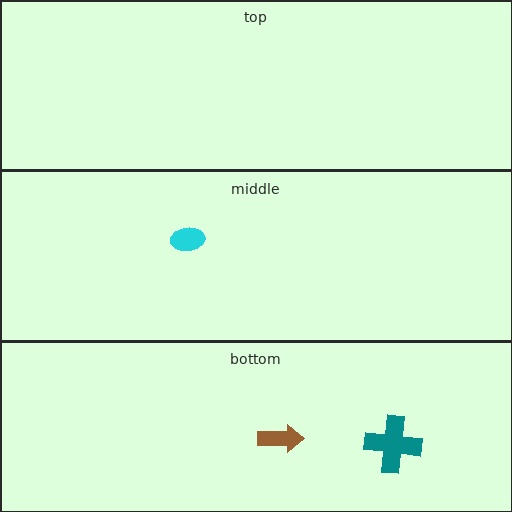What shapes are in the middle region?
The cyan ellipse.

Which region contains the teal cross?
The bottom region.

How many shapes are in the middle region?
1.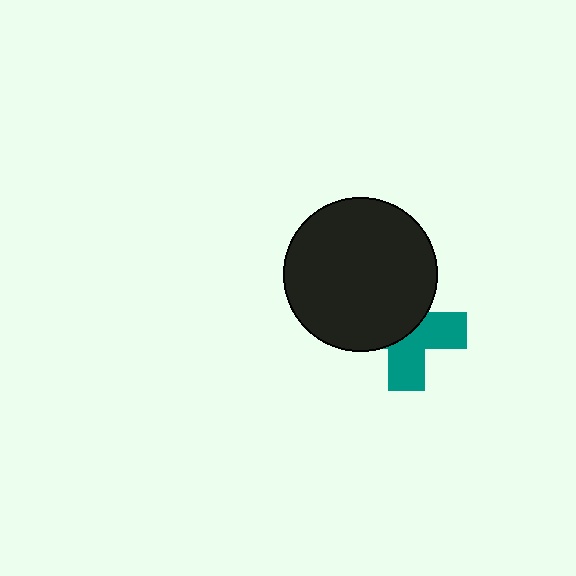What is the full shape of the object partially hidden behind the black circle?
The partially hidden object is a teal cross.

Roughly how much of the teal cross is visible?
About half of it is visible (roughly 49%).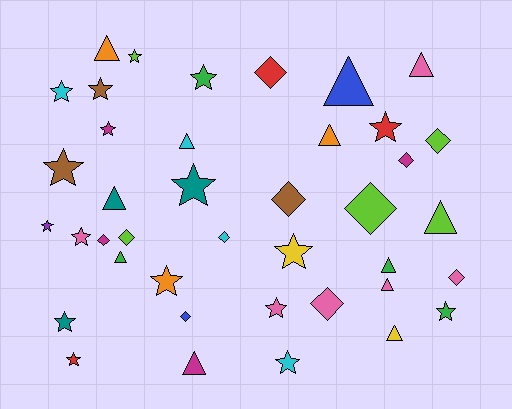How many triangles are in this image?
There are 12 triangles.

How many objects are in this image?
There are 40 objects.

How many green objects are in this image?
There are 4 green objects.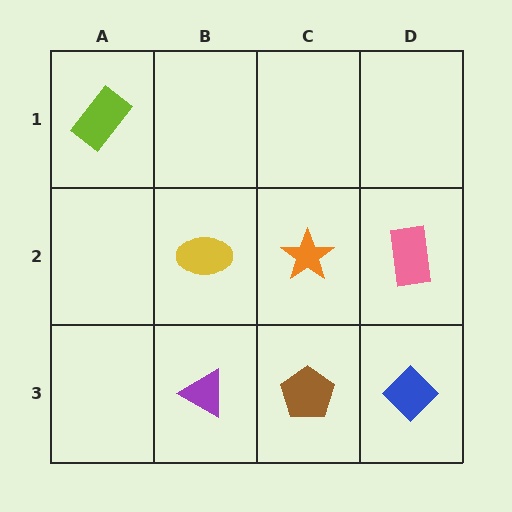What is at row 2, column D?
A pink rectangle.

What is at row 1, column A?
A lime rectangle.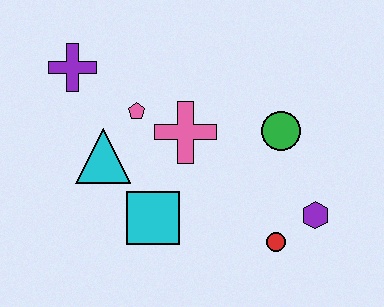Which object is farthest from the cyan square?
The purple cross is farthest from the cyan square.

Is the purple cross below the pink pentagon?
No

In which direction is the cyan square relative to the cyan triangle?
The cyan square is below the cyan triangle.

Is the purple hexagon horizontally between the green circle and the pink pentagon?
No